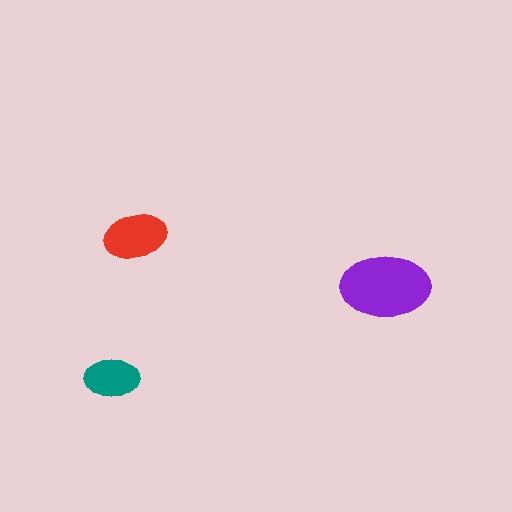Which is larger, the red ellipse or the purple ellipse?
The purple one.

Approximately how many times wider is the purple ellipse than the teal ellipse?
About 1.5 times wider.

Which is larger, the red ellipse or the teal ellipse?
The red one.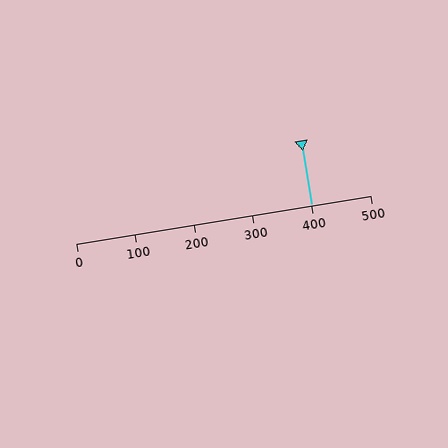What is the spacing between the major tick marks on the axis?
The major ticks are spaced 100 apart.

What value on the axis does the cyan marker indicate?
The marker indicates approximately 400.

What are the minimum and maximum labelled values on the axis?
The axis runs from 0 to 500.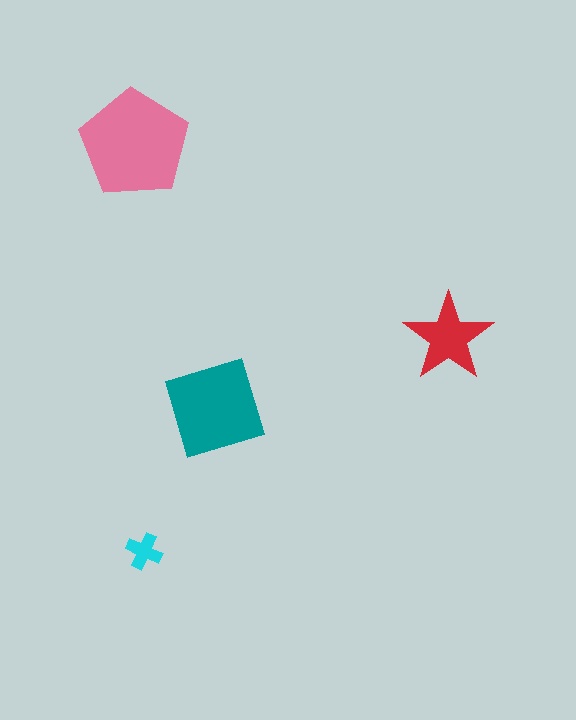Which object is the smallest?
The cyan cross.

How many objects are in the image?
There are 4 objects in the image.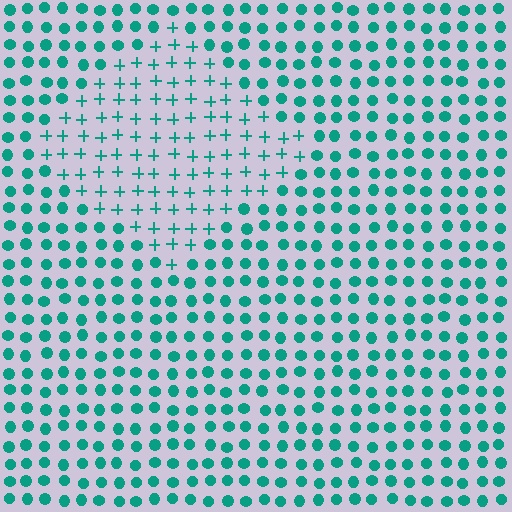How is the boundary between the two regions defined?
The boundary is defined by a change in element shape: plus signs inside vs. circles outside. All elements share the same color and spacing.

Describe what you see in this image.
The image is filled with small teal elements arranged in a uniform grid. A diamond-shaped region contains plus signs, while the surrounding area contains circles. The boundary is defined purely by the change in element shape.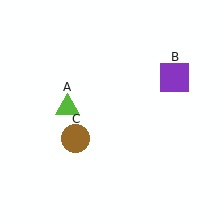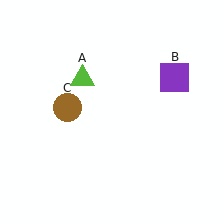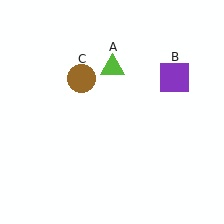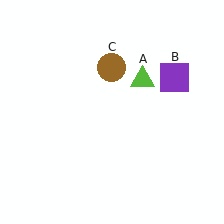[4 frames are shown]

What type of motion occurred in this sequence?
The lime triangle (object A), brown circle (object C) rotated clockwise around the center of the scene.